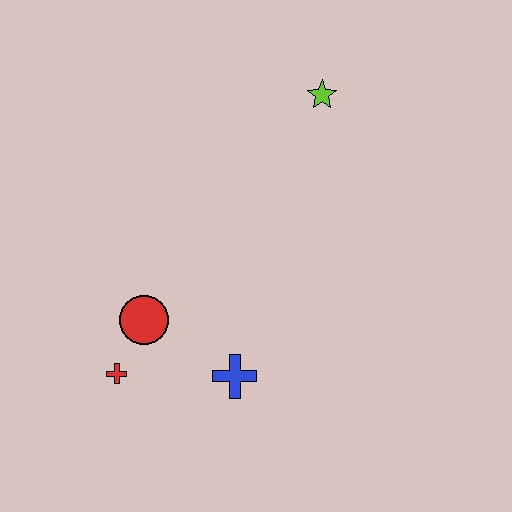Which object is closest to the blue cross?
The red circle is closest to the blue cross.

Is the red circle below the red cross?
No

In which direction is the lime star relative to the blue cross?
The lime star is above the blue cross.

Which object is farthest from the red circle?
The lime star is farthest from the red circle.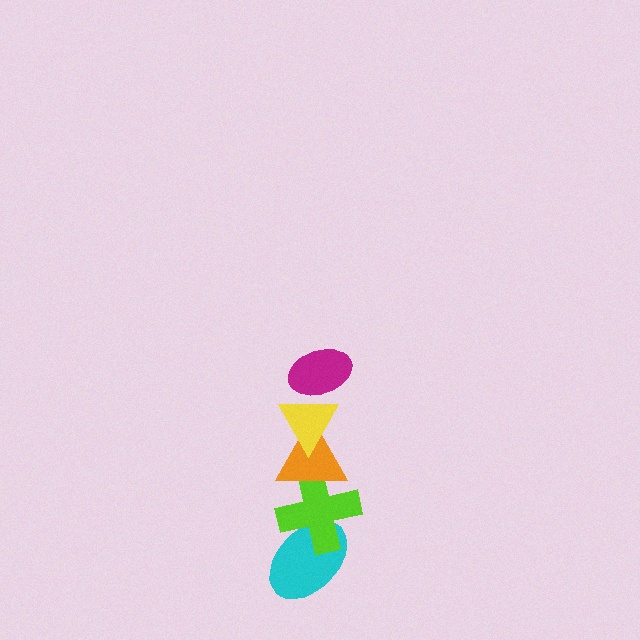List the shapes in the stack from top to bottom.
From top to bottom: the magenta ellipse, the yellow triangle, the orange triangle, the lime cross, the cyan ellipse.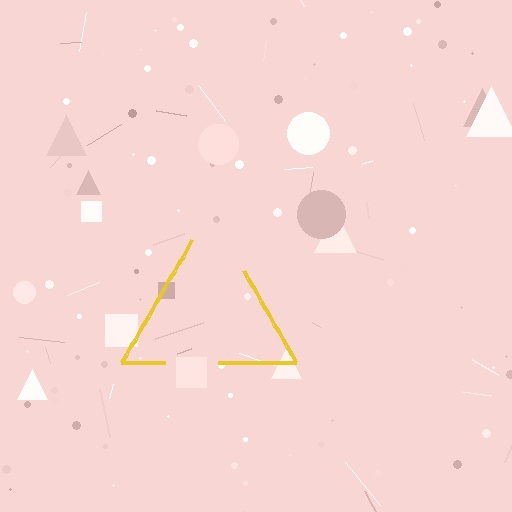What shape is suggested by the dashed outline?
The dashed outline suggests a triangle.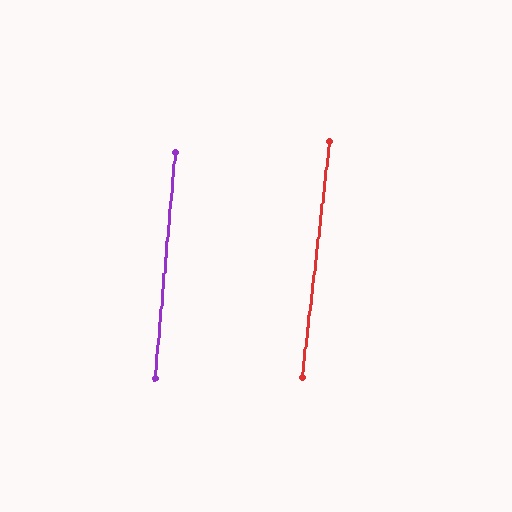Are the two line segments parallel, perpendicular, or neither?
Parallel — their directions differ by only 1.8°.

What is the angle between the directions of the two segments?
Approximately 2 degrees.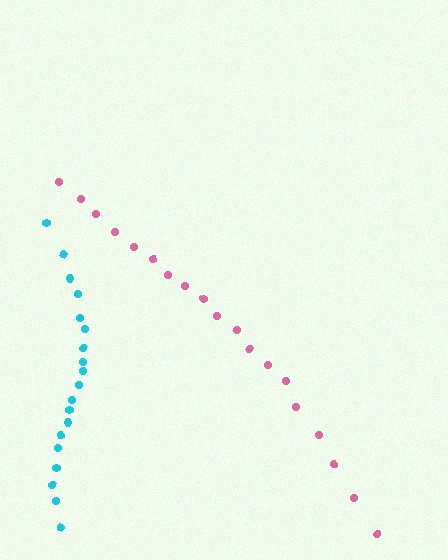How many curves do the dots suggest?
There are 2 distinct paths.